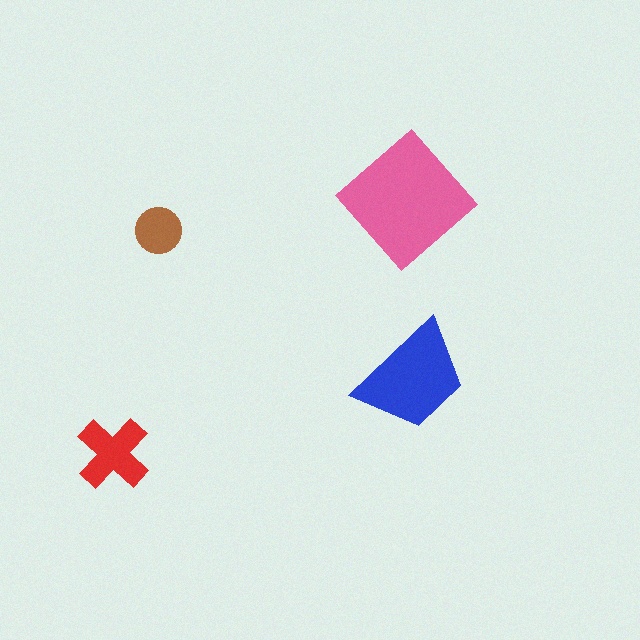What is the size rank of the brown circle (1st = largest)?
4th.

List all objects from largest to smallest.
The pink diamond, the blue trapezoid, the red cross, the brown circle.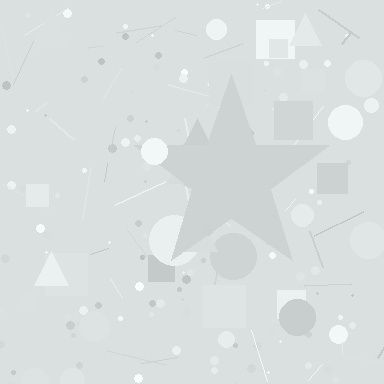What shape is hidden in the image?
A star is hidden in the image.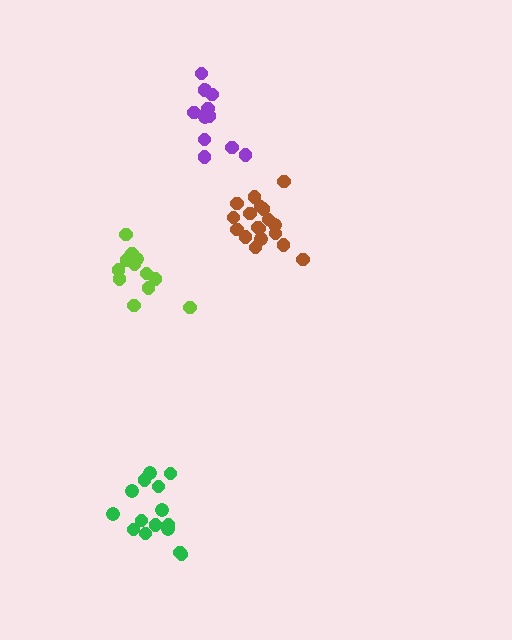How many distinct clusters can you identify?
There are 4 distinct clusters.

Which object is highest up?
The purple cluster is topmost.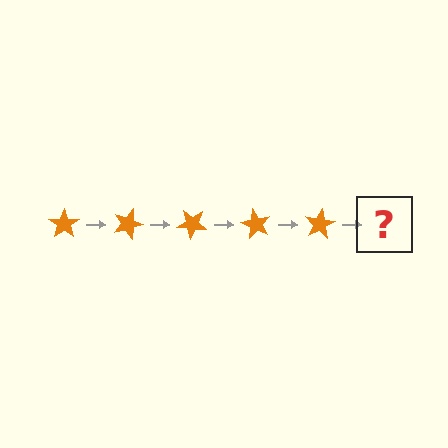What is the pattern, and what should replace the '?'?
The pattern is that the star rotates 20 degrees each step. The '?' should be an orange star rotated 100 degrees.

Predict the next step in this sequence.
The next step is an orange star rotated 100 degrees.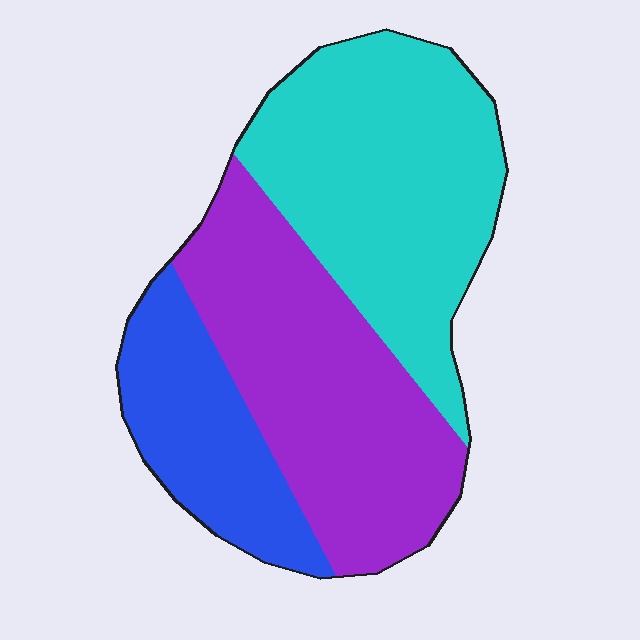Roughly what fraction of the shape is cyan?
Cyan takes up between a third and a half of the shape.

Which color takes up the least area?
Blue, at roughly 20%.